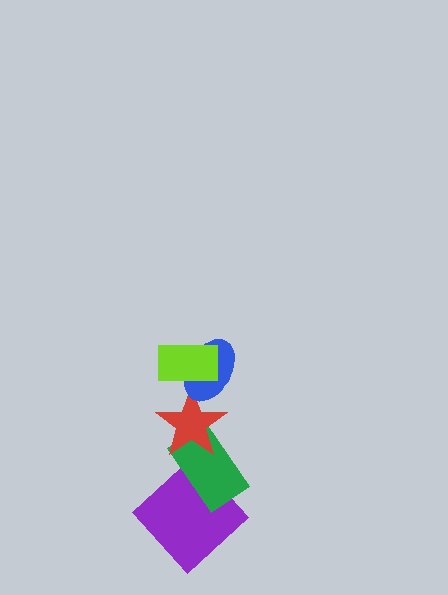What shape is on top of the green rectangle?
The red star is on top of the green rectangle.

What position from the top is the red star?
The red star is 3rd from the top.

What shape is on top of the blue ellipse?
The lime rectangle is on top of the blue ellipse.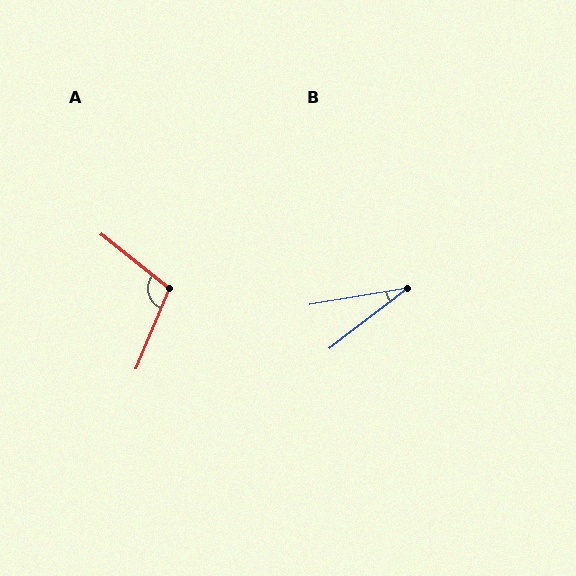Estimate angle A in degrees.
Approximately 106 degrees.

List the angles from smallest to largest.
B (28°), A (106°).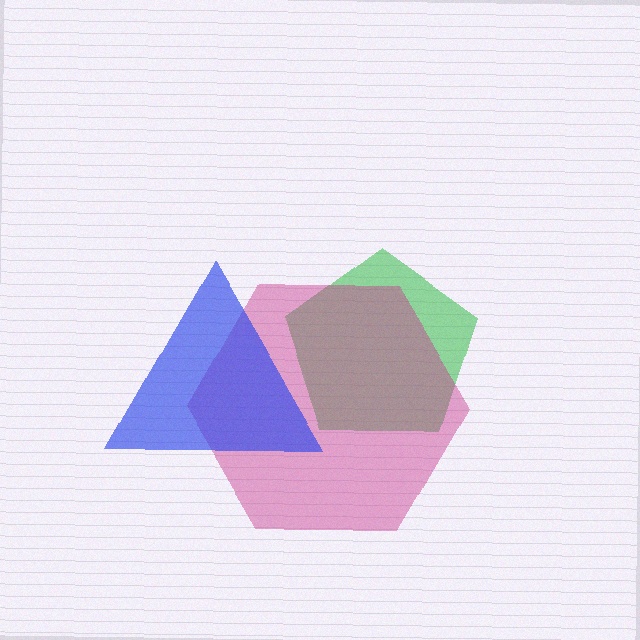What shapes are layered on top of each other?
The layered shapes are: a green pentagon, a magenta hexagon, a blue triangle.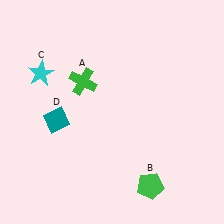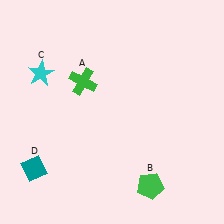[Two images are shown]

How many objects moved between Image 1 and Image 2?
1 object moved between the two images.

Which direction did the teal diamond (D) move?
The teal diamond (D) moved down.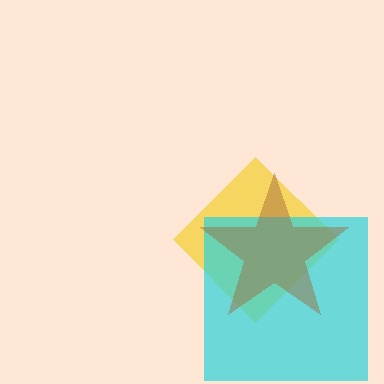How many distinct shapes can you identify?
There are 3 distinct shapes: a yellow diamond, a cyan square, a brown star.